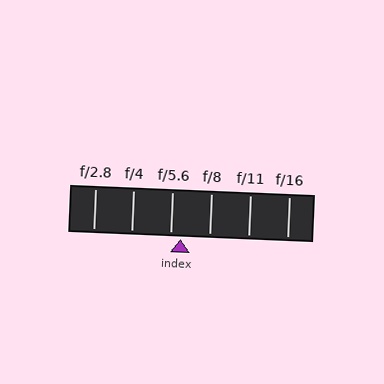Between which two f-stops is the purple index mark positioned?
The index mark is between f/5.6 and f/8.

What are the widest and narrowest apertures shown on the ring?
The widest aperture shown is f/2.8 and the narrowest is f/16.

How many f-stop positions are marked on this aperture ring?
There are 6 f-stop positions marked.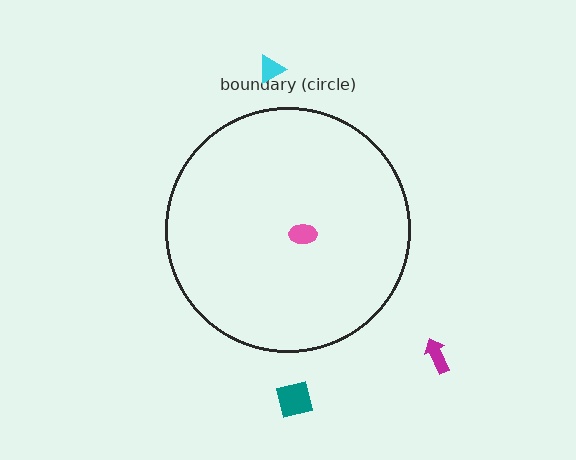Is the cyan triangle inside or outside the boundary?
Outside.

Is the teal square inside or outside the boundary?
Outside.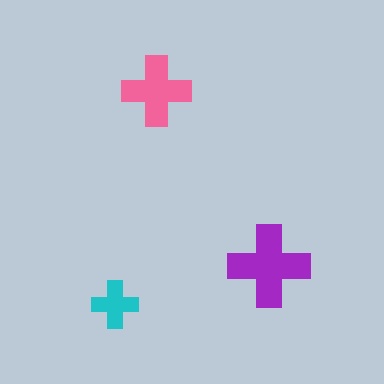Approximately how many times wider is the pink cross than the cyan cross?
About 1.5 times wider.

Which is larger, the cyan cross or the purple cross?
The purple one.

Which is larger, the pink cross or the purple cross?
The purple one.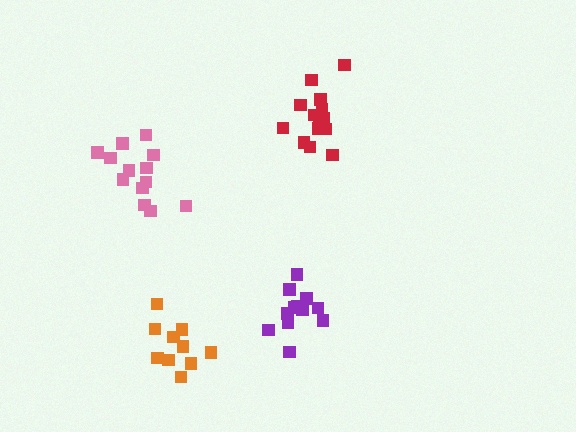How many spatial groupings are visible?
There are 4 spatial groupings.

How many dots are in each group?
Group 1: 10 dots, Group 2: 14 dots, Group 3: 12 dots, Group 4: 13 dots (49 total).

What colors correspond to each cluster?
The clusters are colored: orange, red, purple, pink.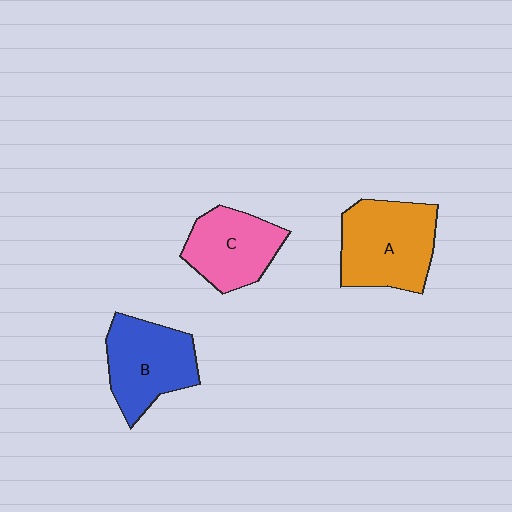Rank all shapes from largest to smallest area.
From largest to smallest: A (orange), B (blue), C (pink).